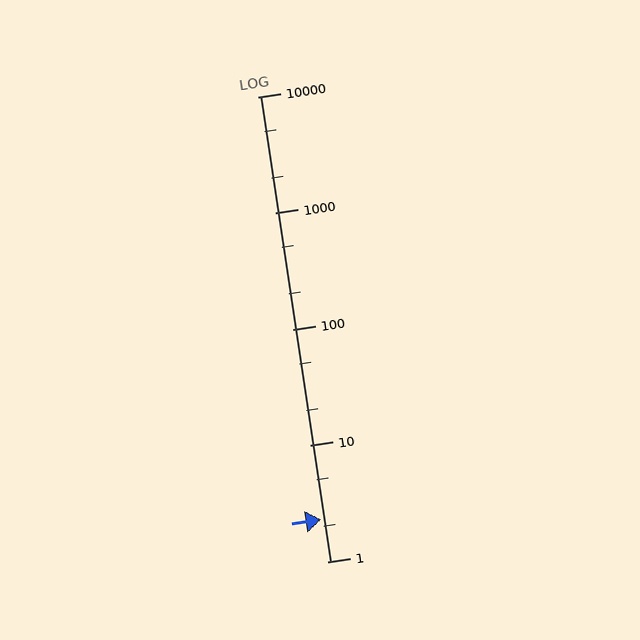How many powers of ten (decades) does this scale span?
The scale spans 4 decades, from 1 to 10000.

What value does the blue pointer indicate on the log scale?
The pointer indicates approximately 2.3.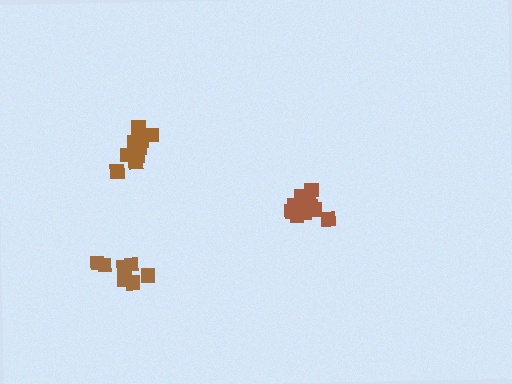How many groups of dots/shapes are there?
There are 3 groups.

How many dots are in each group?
Group 1: 12 dots, Group 2: 9 dots, Group 3: 7 dots (28 total).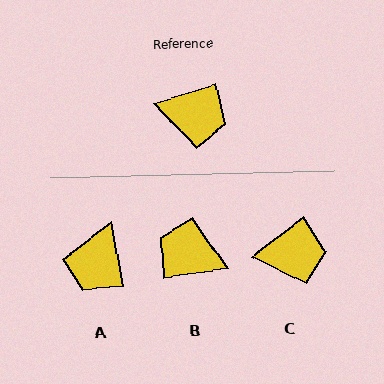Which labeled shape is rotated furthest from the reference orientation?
B, about 171 degrees away.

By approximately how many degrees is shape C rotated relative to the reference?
Approximately 21 degrees counter-clockwise.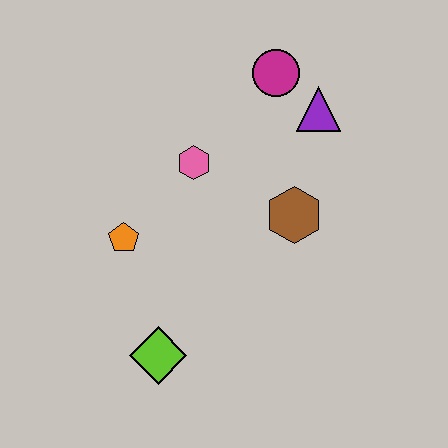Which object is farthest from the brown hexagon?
The lime diamond is farthest from the brown hexagon.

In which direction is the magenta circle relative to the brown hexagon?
The magenta circle is above the brown hexagon.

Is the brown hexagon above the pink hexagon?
No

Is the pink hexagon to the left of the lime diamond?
No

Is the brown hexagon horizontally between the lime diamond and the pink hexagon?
No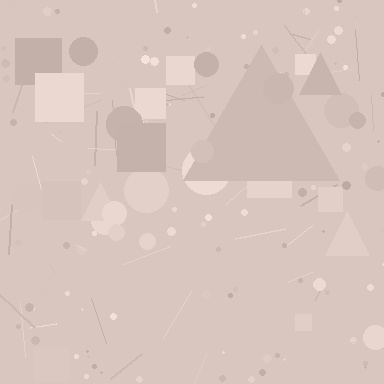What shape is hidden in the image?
A triangle is hidden in the image.